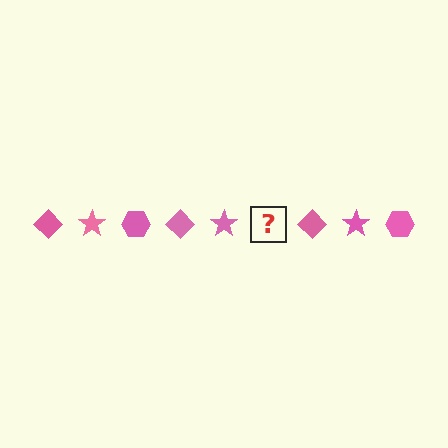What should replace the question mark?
The question mark should be replaced with a pink hexagon.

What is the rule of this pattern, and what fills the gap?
The rule is that the pattern cycles through diamond, star, hexagon shapes in pink. The gap should be filled with a pink hexagon.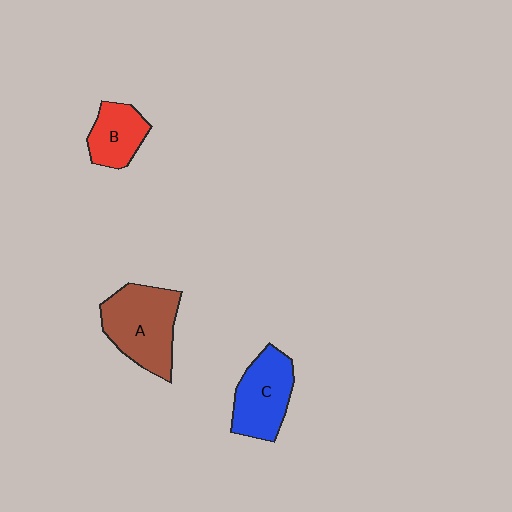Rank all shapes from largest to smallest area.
From largest to smallest: A (brown), C (blue), B (red).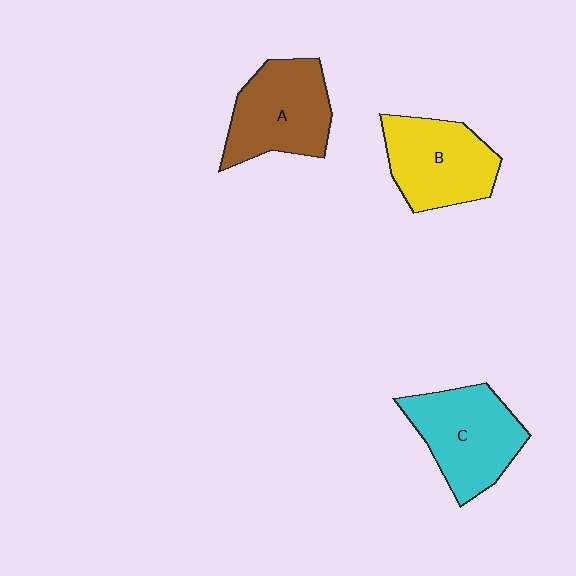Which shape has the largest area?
Shape C (cyan).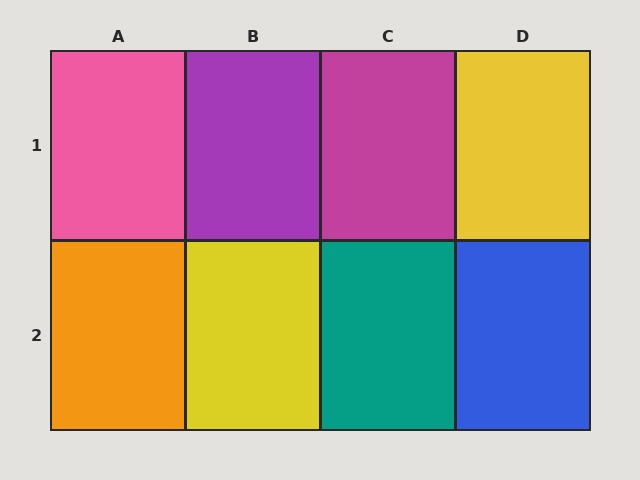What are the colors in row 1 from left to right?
Pink, purple, magenta, yellow.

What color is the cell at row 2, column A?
Orange.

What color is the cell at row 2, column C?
Teal.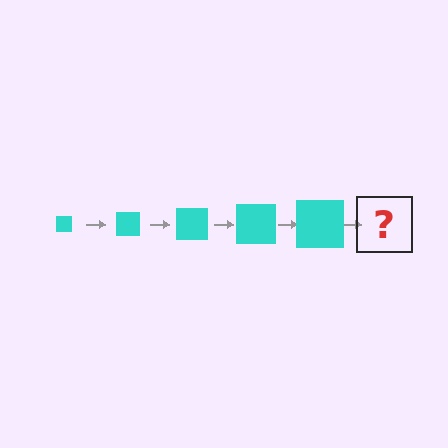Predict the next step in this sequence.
The next step is a cyan square, larger than the previous one.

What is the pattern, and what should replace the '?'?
The pattern is that the square gets progressively larger each step. The '?' should be a cyan square, larger than the previous one.